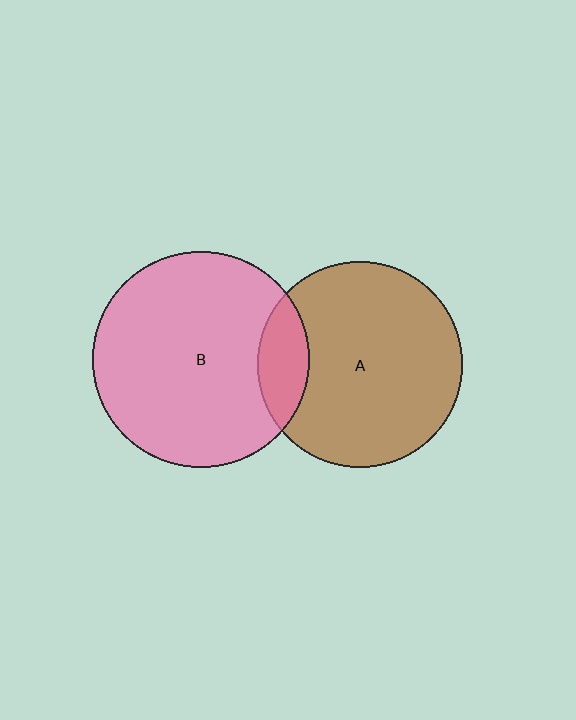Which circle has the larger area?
Circle B (pink).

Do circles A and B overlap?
Yes.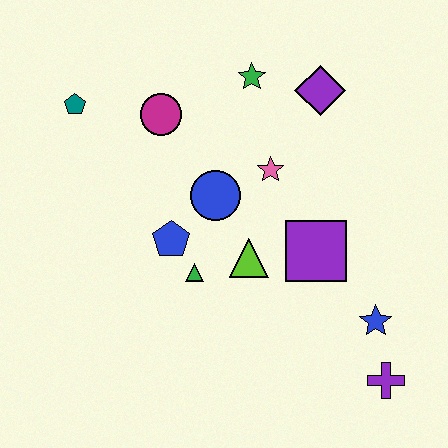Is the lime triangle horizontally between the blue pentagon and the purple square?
Yes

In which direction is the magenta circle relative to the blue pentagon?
The magenta circle is above the blue pentagon.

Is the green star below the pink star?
No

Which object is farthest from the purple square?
The teal pentagon is farthest from the purple square.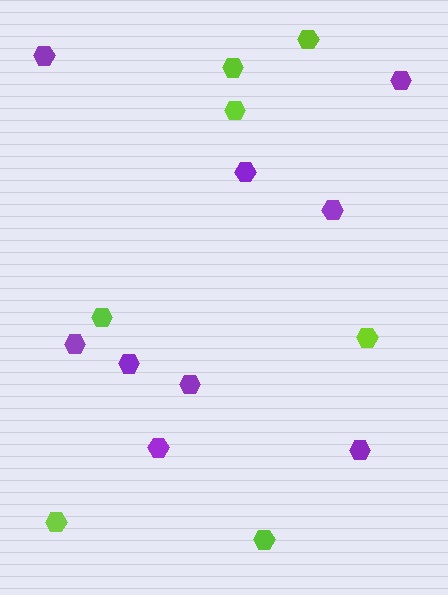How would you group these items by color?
There are 2 groups: one group of purple hexagons (9) and one group of lime hexagons (7).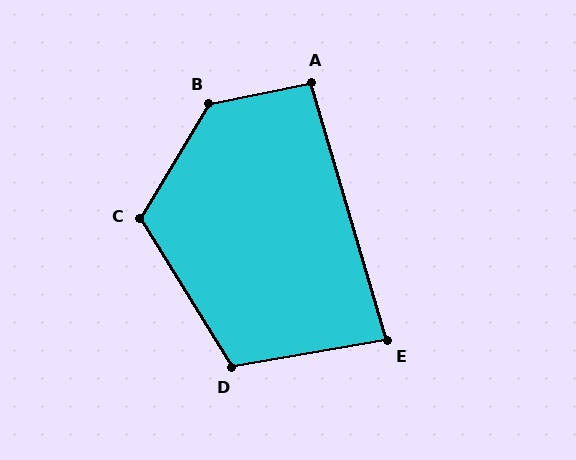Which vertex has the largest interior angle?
B, at approximately 133 degrees.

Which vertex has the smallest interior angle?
E, at approximately 83 degrees.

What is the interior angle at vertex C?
Approximately 117 degrees (obtuse).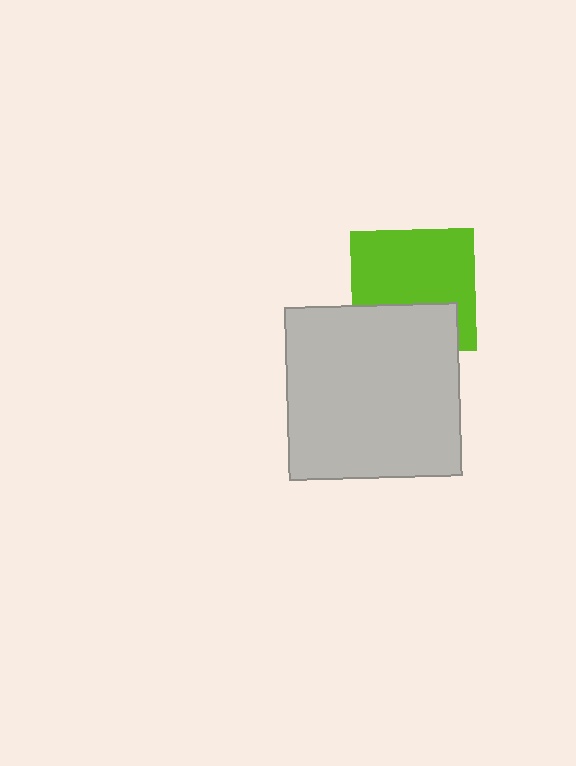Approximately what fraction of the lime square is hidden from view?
Roughly 34% of the lime square is hidden behind the light gray square.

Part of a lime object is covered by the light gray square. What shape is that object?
It is a square.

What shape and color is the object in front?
The object in front is a light gray square.